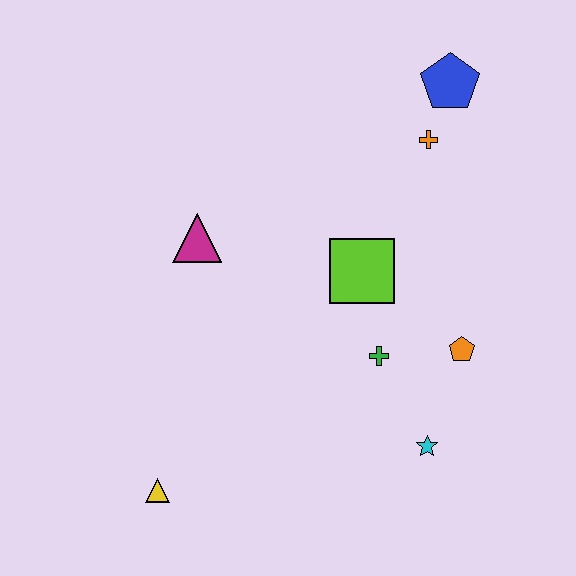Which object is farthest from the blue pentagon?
The yellow triangle is farthest from the blue pentagon.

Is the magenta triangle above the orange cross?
No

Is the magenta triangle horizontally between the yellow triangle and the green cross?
Yes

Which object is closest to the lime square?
The green cross is closest to the lime square.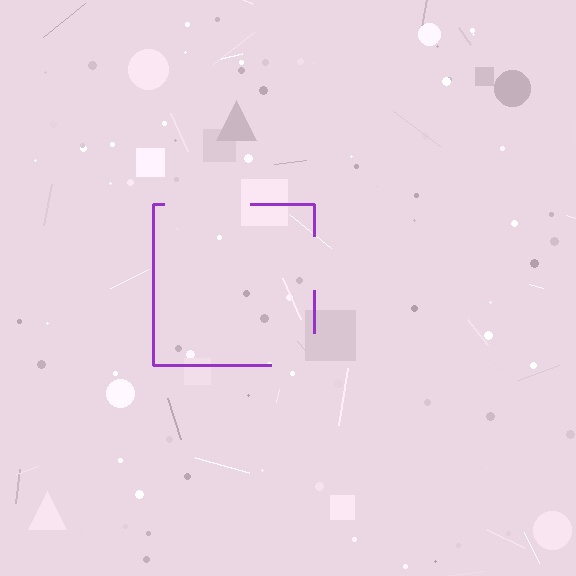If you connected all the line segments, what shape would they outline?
They would outline a square.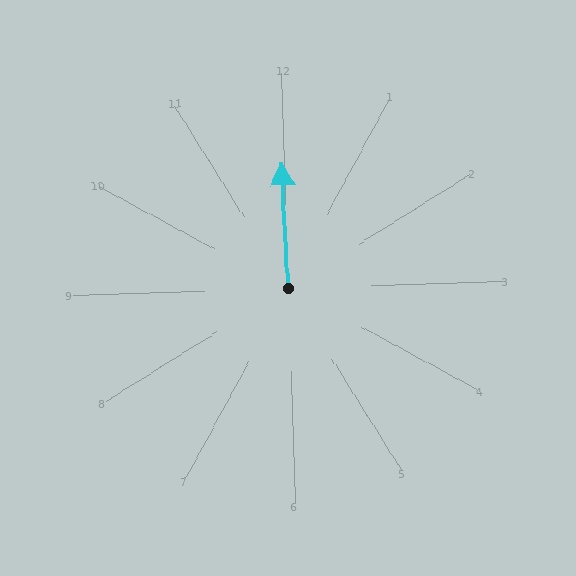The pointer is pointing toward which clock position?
Roughly 12 o'clock.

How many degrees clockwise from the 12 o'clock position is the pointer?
Approximately 359 degrees.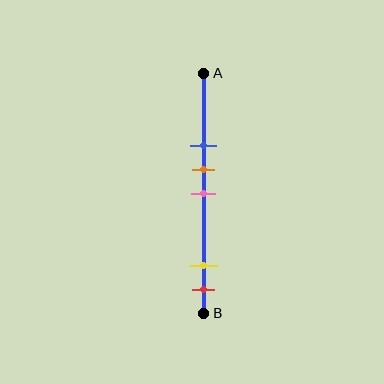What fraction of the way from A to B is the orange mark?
The orange mark is approximately 40% (0.4) of the way from A to B.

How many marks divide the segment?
There are 5 marks dividing the segment.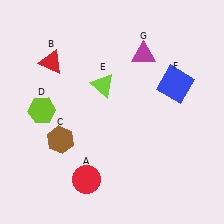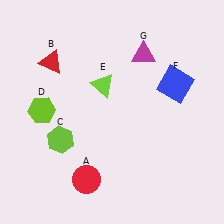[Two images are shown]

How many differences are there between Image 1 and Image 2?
There is 1 difference between the two images.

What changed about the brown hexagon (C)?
In Image 1, C is brown. In Image 2, it changed to lime.